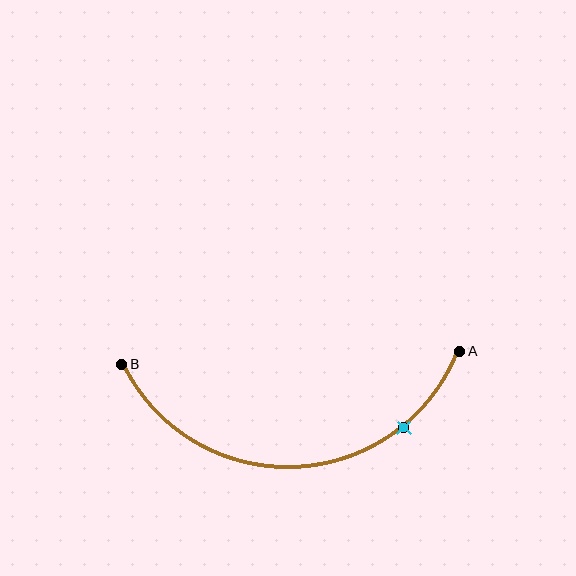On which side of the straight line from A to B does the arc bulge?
The arc bulges below the straight line connecting A and B.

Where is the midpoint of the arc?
The arc midpoint is the point on the curve farthest from the straight line joining A and B. It sits below that line.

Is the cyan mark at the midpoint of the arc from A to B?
No. The cyan mark lies on the arc but is closer to endpoint A. The arc midpoint would be at the point on the curve equidistant along the arc from both A and B.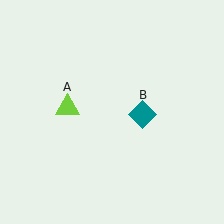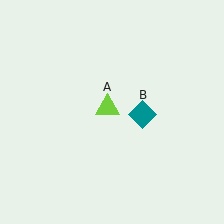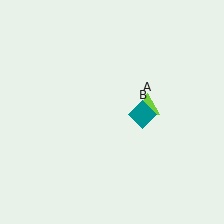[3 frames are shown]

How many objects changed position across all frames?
1 object changed position: lime triangle (object A).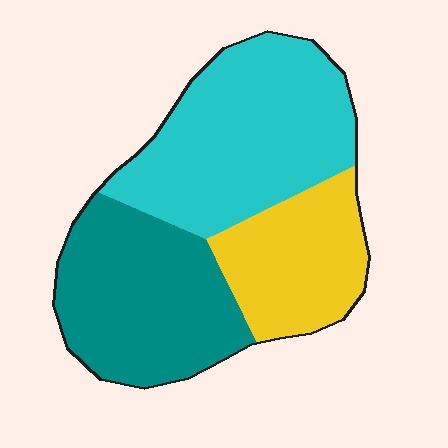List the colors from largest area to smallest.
From largest to smallest: cyan, teal, yellow.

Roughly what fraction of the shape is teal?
Teal covers 35% of the shape.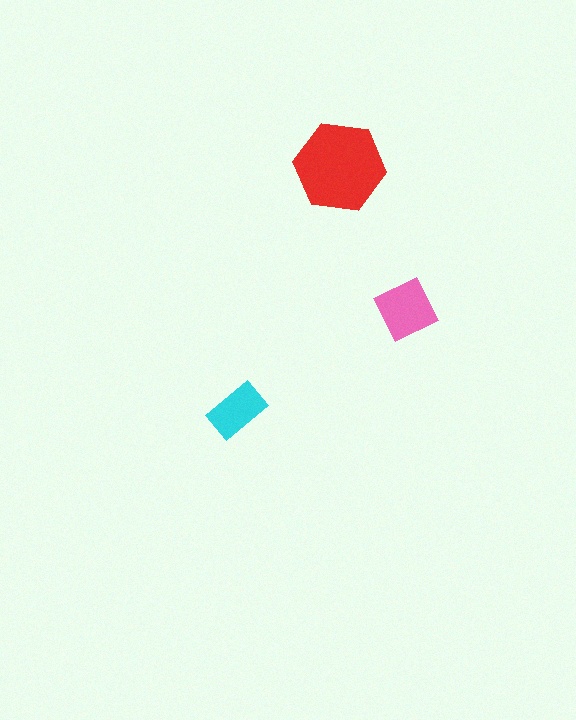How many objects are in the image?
There are 3 objects in the image.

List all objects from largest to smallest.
The red hexagon, the pink diamond, the cyan rectangle.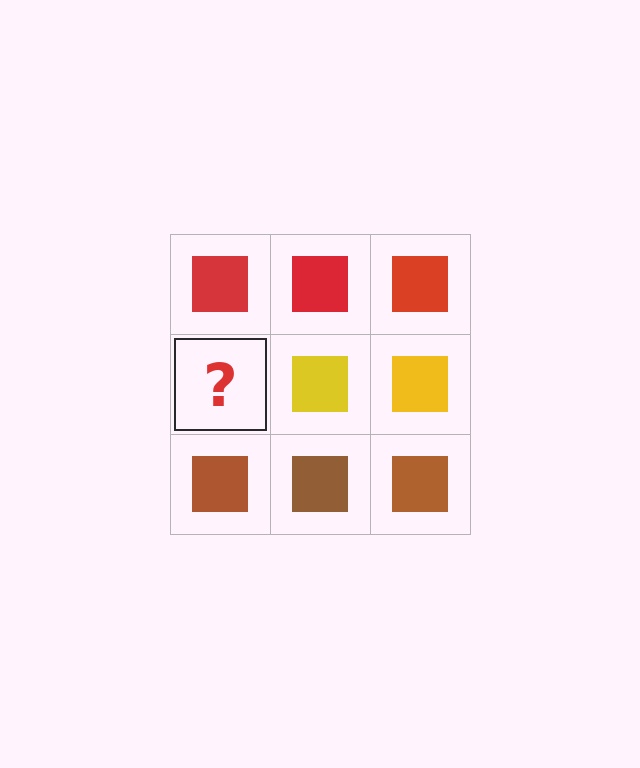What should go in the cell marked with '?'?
The missing cell should contain a yellow square.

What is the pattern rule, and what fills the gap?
The rule is that each row has a consistent color. The gap should be filled with a yellow square.